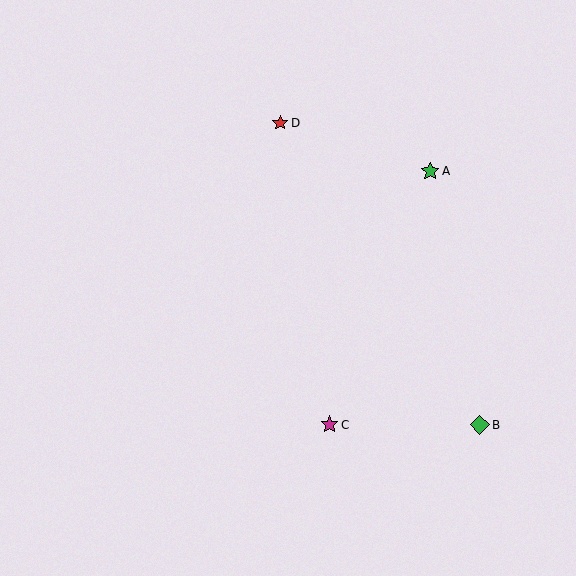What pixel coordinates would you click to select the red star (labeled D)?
Click at (280, 123) to select the red star D.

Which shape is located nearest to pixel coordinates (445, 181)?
The green star (labeled A) at (430, 171) is nearest to that location.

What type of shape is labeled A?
Shape A is a green star.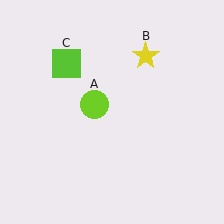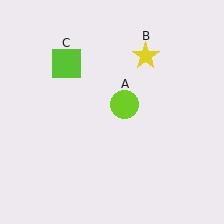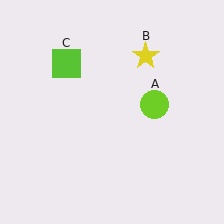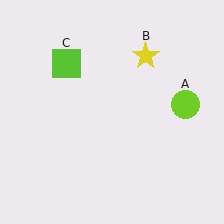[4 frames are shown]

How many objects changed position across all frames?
1 object changed position: lime circle (object A).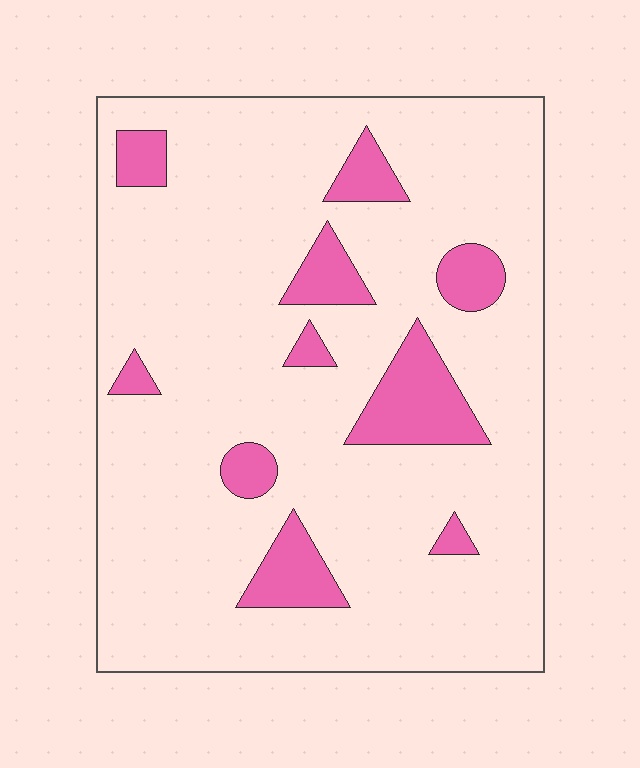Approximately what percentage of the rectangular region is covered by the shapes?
Approximately 15%.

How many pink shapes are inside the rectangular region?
10.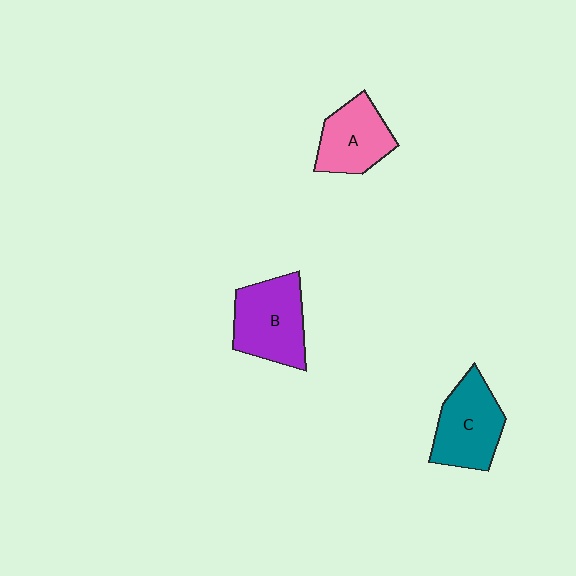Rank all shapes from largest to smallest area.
From largest to smallest: B (purple), C (teal), A (pink).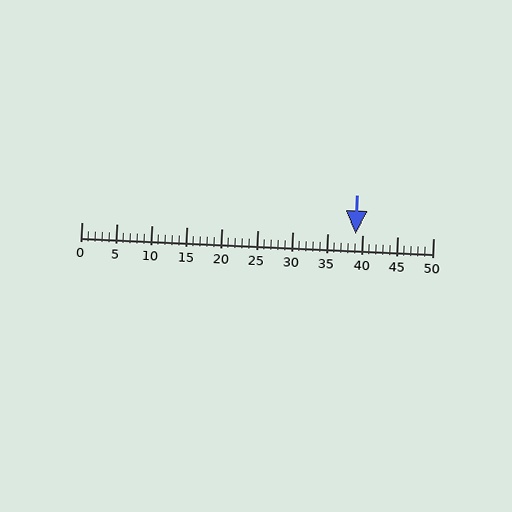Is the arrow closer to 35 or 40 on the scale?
The arrow is closer to 40.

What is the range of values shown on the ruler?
The ruler shows values from 0 to 50.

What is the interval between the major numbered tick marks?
The major tick marks are spaced 5 units apart.